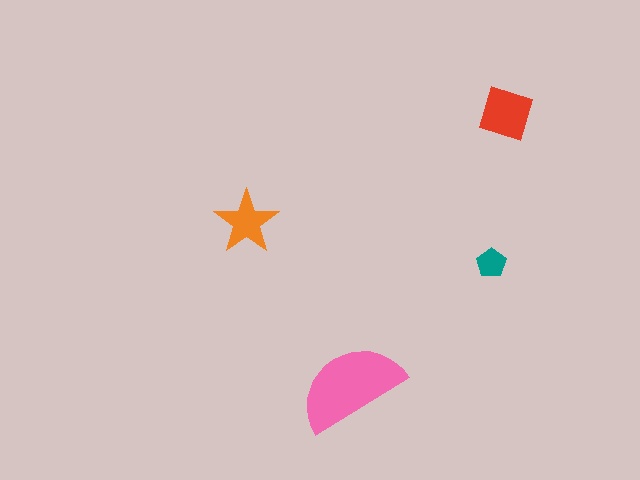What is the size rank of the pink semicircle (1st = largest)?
1st.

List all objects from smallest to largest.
The teal pentagon, the orange star, the red diamond, the pink semicircle.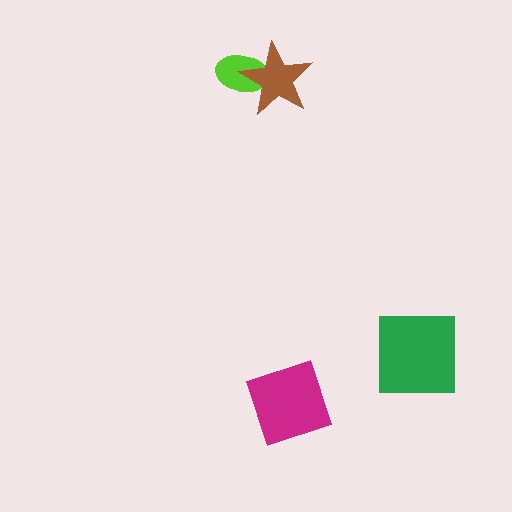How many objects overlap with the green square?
0 objects overlap with the green square.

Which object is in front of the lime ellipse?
The brown star is in front of the lime ellipse.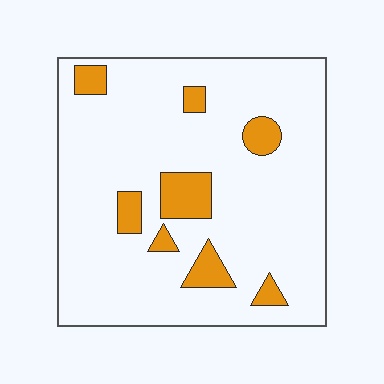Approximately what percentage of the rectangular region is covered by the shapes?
Approximately 10%.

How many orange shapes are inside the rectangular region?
8.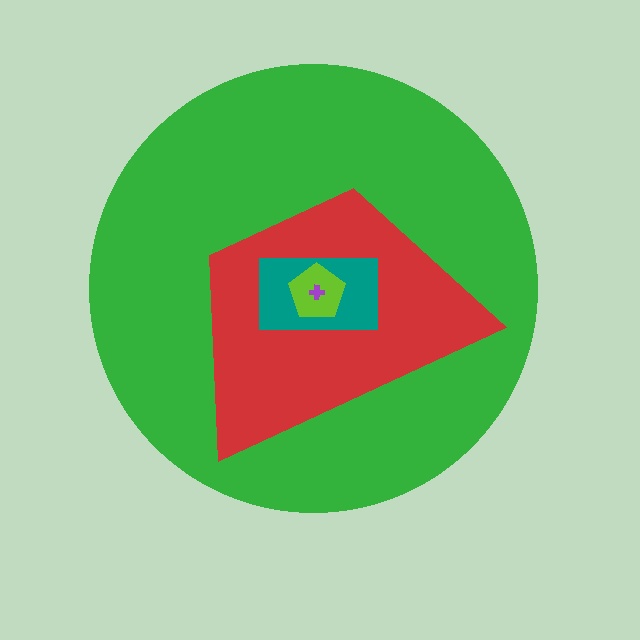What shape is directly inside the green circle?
The red trapezoid.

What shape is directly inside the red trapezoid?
The teal rectangle.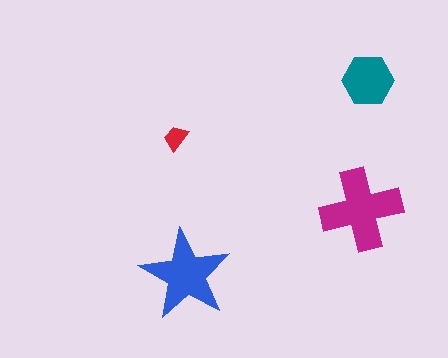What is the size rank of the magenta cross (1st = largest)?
1st.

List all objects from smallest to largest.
The red trapezoid, the teal hexagon, the blue star, the magenta cross.